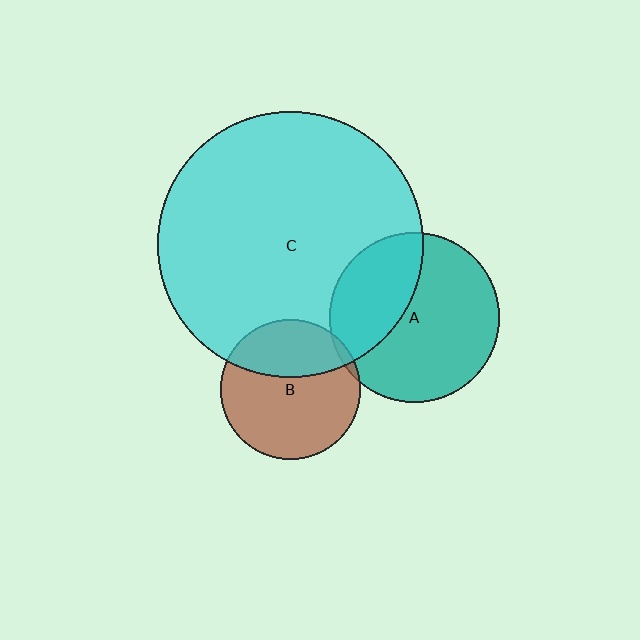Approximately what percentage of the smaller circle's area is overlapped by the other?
Approximately 35%.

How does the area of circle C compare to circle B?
Approximately 3.6 times.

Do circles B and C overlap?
Yes.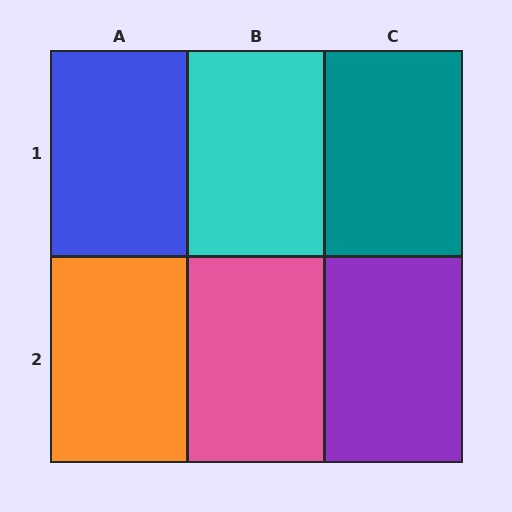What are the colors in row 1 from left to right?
Blue, cyan, teal.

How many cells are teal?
1 cell is teal.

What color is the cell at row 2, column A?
Orange.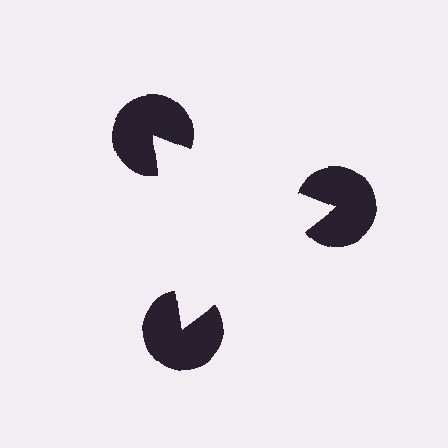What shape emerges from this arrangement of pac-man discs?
An illusory triangle — its edges are inferred from the aligned wedge cuts in the pac-man discs, not physically drawn.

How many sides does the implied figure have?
3 sides.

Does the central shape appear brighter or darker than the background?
It typically appears slightly brighter than the background, even though no actual brightness change is drawn.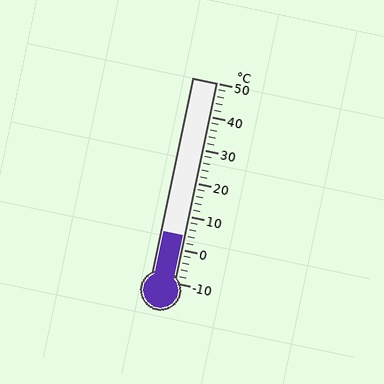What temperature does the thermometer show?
The thermometer shows approximately 4°C.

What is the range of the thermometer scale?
The thermometer scale ranges from -10°C to 50°C.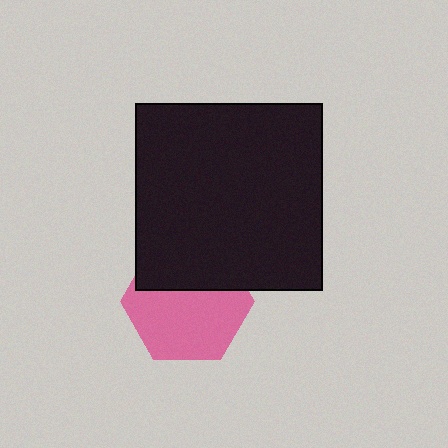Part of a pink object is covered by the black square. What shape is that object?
It is a hexagon.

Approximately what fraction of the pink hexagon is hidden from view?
Roughly 38% of the pink hexagon is hidden behind the black square.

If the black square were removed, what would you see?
You would see the complete pink hexagon.